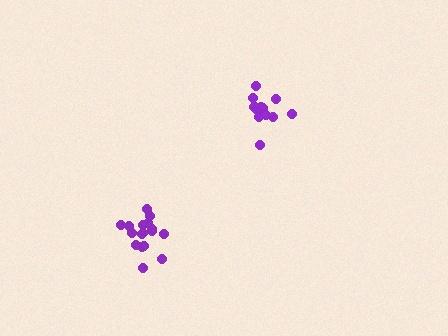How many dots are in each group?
Group 1: 18 dots, Group 2: 13 dots (31 total).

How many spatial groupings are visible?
There are 2 spatial groupings.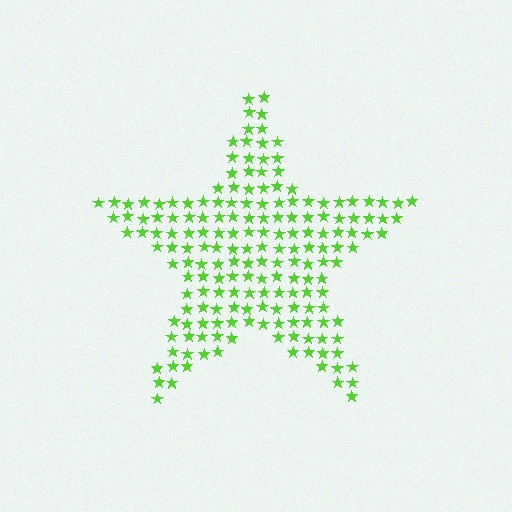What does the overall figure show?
The overall figure shows a star.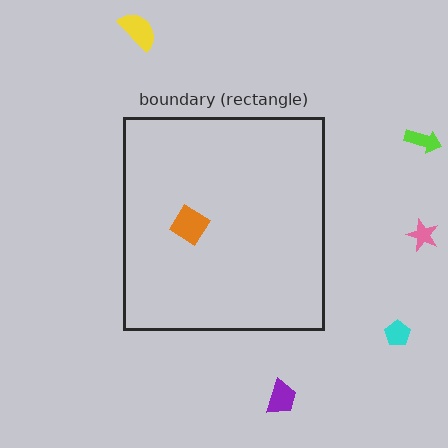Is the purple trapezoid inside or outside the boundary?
Outside.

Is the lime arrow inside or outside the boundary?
Outside.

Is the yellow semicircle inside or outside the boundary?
Outside.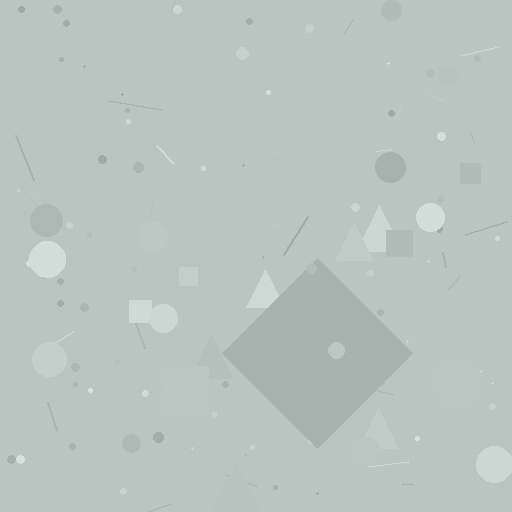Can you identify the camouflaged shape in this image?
The camouflaged shape is a diamond.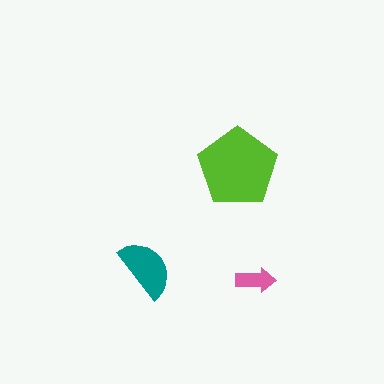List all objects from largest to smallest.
The lime pentagon, the teal semicircle, the pink arrow.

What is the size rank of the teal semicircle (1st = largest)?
2nd.